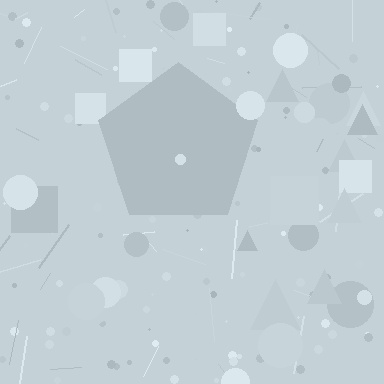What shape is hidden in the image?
A pentagon is hidden in the image.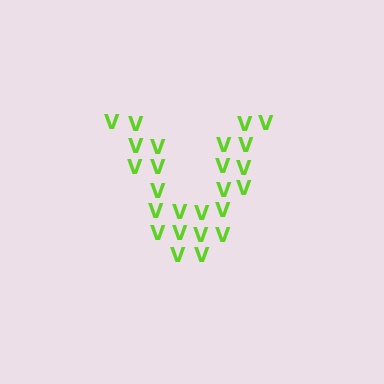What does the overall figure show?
The overall figure shows the letter V.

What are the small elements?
The small elements are letter V's.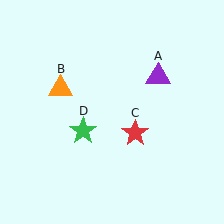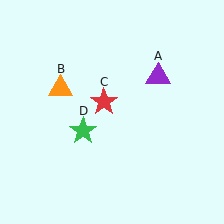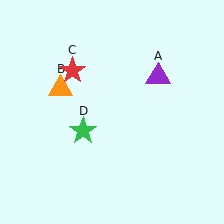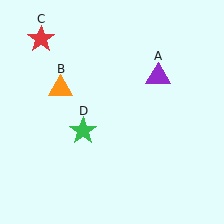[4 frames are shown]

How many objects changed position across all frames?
1 object changed position: red star (object C).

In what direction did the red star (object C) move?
The red star (object C) moved up and to the left.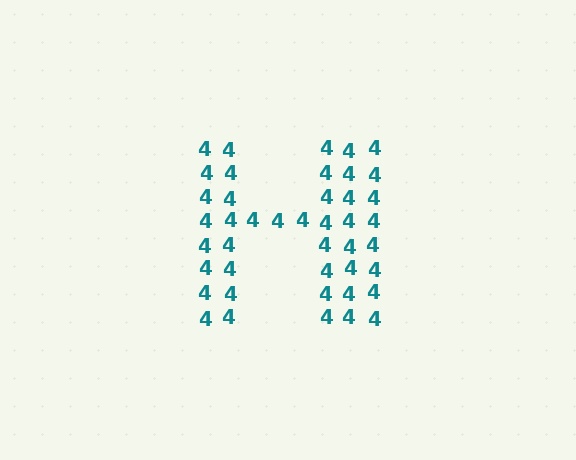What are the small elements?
The small elements are digit 4's.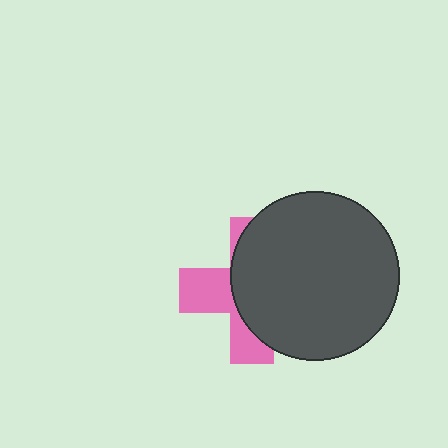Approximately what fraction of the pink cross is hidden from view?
Roughly 61% of the pink cross is hidden behind the dark gray circle.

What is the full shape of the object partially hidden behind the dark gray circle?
The partially hidden object is a pink cross.